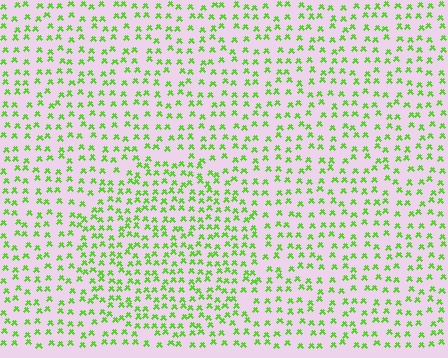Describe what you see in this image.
The image contains small lime elements arranged at two different densities. A circle-shaped region is visible where the elements are more densely packed than the surrounding area.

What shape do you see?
I see a circle.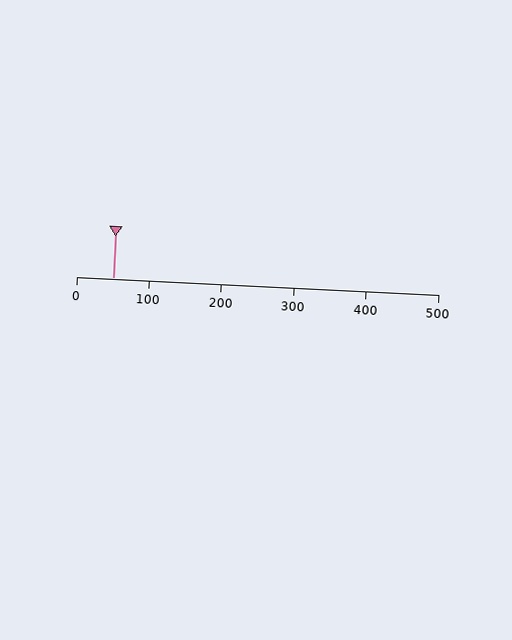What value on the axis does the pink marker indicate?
The marker indicates approximately 50.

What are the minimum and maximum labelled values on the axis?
The axis runs from 0 to 500.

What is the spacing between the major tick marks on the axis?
The major ticks are spaced 100 apart.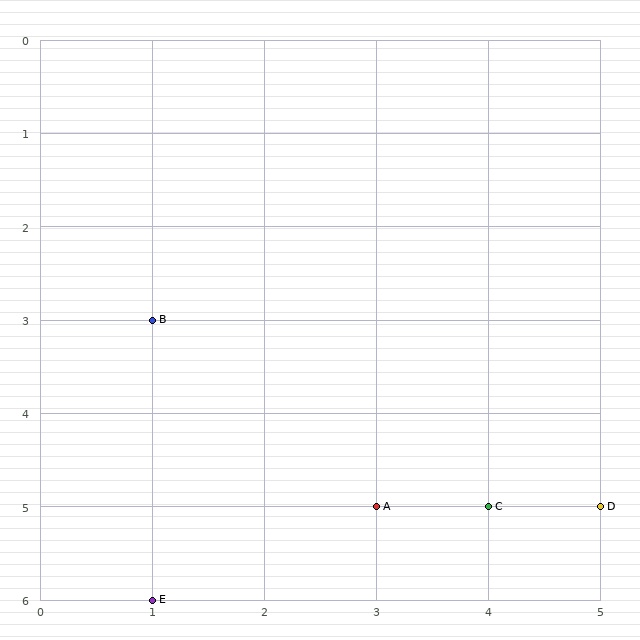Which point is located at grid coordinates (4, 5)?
Point C is at (4, 5).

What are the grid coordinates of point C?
Point C is at grid coordinates (4, 5).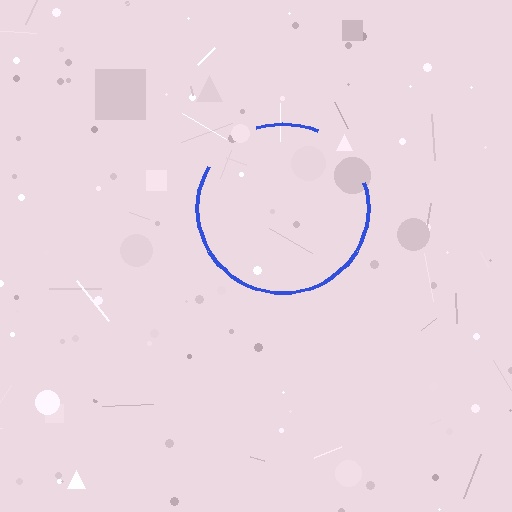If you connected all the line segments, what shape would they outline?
They would outline a circle.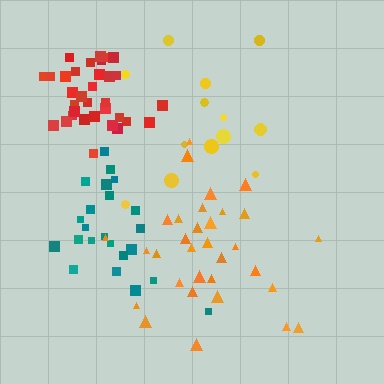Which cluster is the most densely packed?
Red.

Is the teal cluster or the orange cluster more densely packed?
Orange.